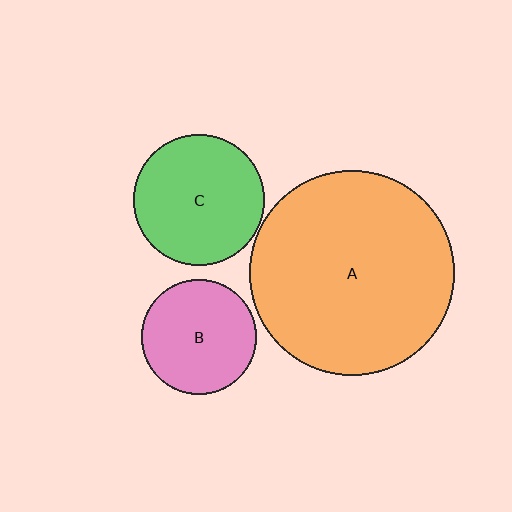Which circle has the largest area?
Circle A (orange).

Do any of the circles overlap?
No, none of the circles overlap.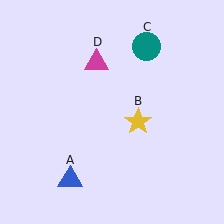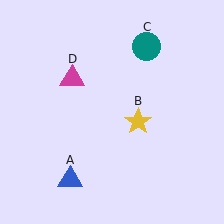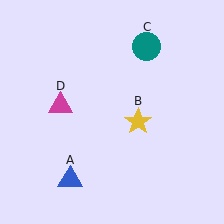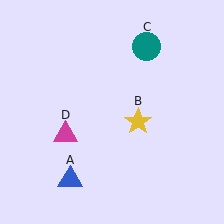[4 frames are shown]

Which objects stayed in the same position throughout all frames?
Blue triangle (object A) and yellow star (object B) and teal circle (object C) remained stationary.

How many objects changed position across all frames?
1 object changed position: magenta triangle (object D).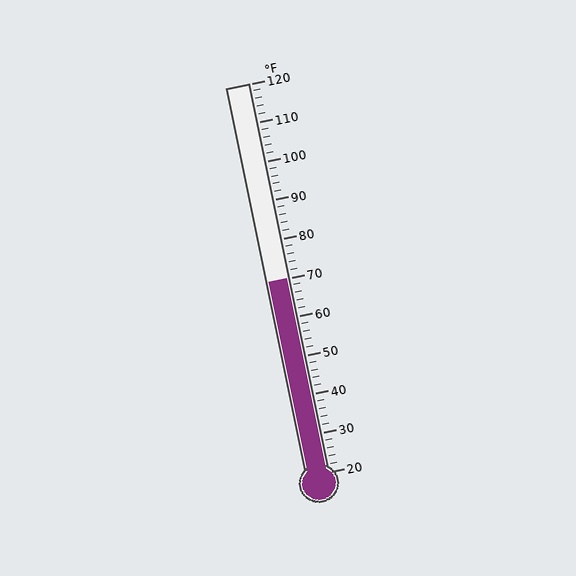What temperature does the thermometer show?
The thermometer shows approximately 70°F.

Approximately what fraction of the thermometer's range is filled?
The thermometer is filled to approximately 50% of its range.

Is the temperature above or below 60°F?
The temperature is above 60°F.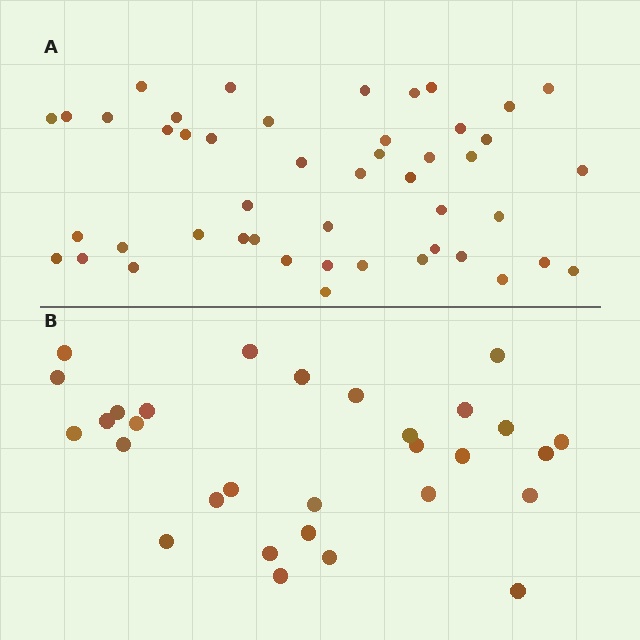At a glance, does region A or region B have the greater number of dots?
Region A (the top region) has more dots.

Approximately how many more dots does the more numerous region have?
Region A has approximately 15 more dots than region B.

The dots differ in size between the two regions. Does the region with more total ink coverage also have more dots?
No. Region B has more total ink coverage because its dots are larger, but region A actually contains more individual dots. Total area can be misleading — the number of items is what matters here.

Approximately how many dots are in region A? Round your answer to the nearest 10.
About 50 dots. (The exact count is 47, which rounds to 50.)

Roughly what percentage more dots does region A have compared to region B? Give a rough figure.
About 55% more.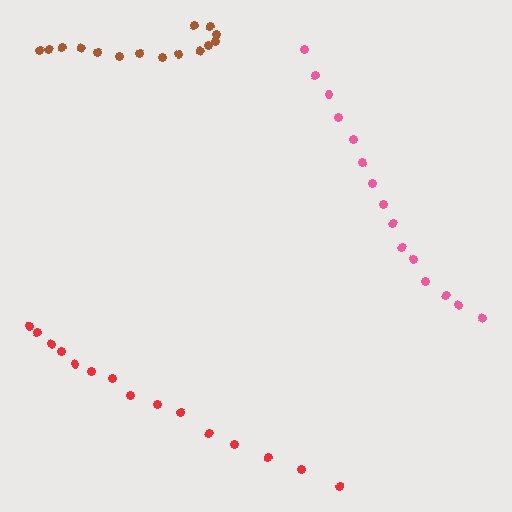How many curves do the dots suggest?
There are 3 distinct paths.